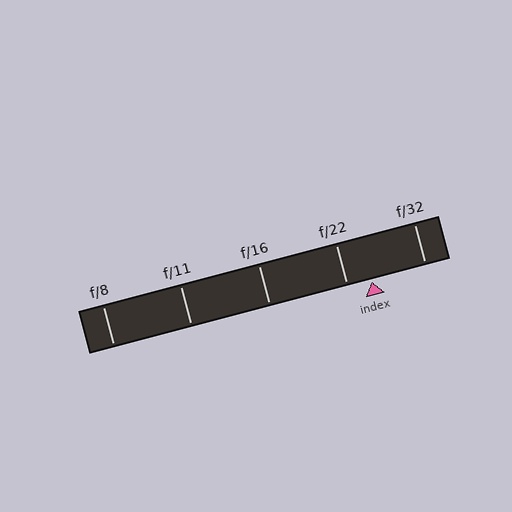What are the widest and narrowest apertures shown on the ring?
The widest aperture shown is f/8 and the narrowest is f/32.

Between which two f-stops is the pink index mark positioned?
The index mark is between f/22 and f/32.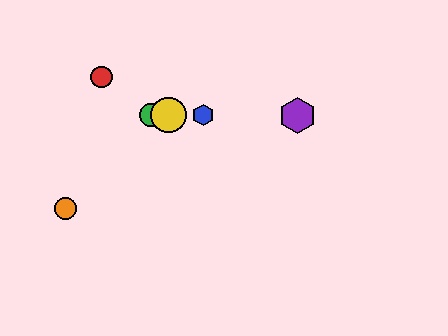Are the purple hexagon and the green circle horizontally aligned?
Yes, both are at y≈115.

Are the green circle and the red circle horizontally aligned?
No, the green circle is at y≈115 and the red circle is at y≈77.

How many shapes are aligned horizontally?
4 shapes (the blue hexagon, the green circle, the yellow circle, the purple hexagon) are aligned horizontally.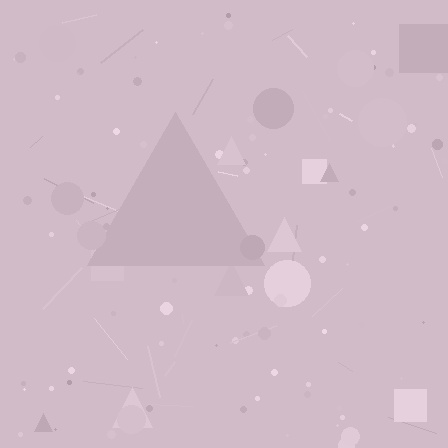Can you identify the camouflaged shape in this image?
The camouflaged shape is a triangle.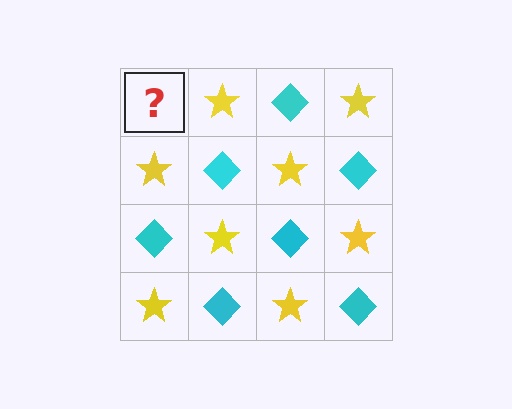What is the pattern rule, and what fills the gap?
The rule is that it alternates cyan diamond and yellow star in a checkerboard pattern. The gap should be filled with a cyan diamond.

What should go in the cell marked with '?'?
The missing cell should contain a cyan diamond.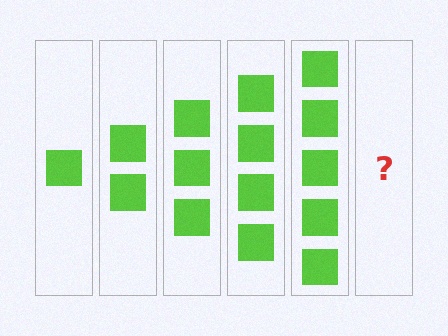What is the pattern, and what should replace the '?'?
The pattern is that each step adds one more square. The '?' should be 6 squares.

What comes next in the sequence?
The next element should be 6 squares.